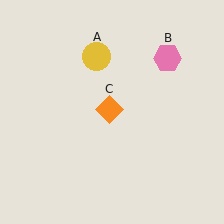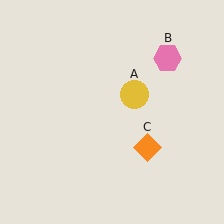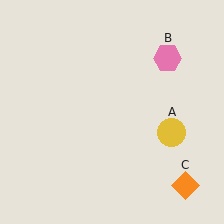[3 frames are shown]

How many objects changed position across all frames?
2 objects changed position: yellow circle (object A), orange diamond (object C).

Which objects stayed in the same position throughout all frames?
Pink hexagon (object B) remained stationary.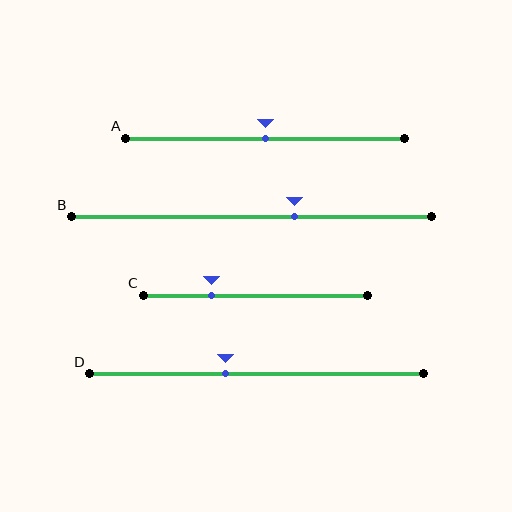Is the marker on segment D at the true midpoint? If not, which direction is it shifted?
No, the marker on segment D is shifted to the left by about 9% of the segment length.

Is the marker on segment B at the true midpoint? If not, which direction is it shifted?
No, the marker on segment B is shifted to the right by about 12% of the segment length.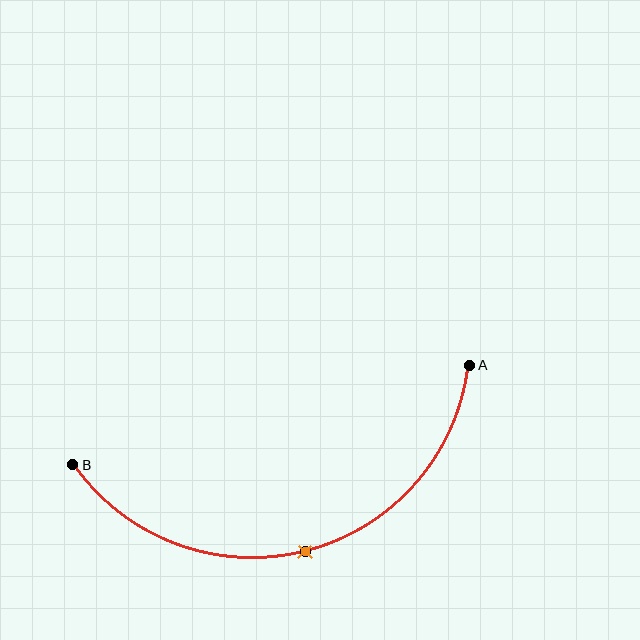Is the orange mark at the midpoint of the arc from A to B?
Yes. The orange mark lies on the arc at equal arc-length from both A and B — it is the arc midpoint.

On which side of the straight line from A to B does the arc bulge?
The arc bulges below the straight line connecting A and B.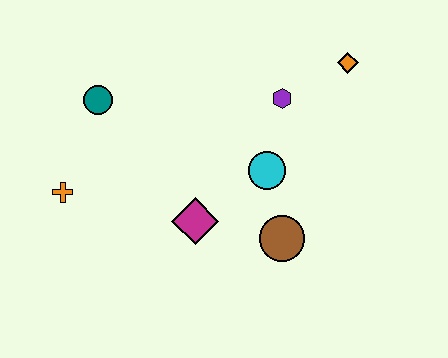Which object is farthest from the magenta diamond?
The orange diamond is farthest from the magenta diamond.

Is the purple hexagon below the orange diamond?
Yes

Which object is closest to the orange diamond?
The purple hexagon is closest to the orange diamond.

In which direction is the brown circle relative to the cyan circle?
The brown circle is below the cyan circle.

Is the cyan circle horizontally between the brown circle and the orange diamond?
No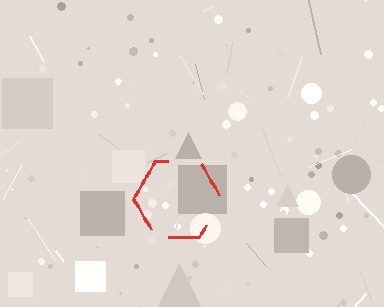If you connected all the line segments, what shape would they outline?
They would outline a hexagon.